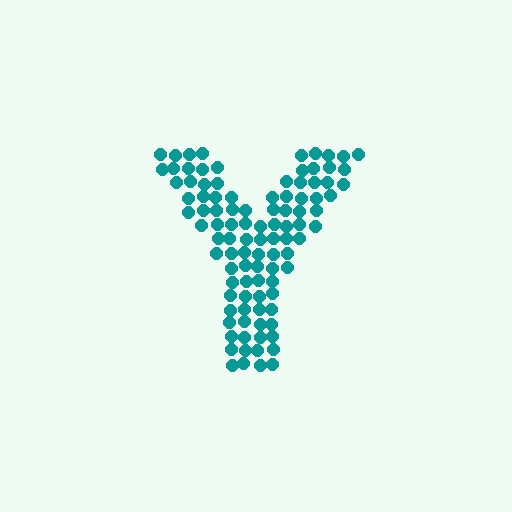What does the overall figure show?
The overall figure shows the letter Y.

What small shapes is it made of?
It is made of small circles.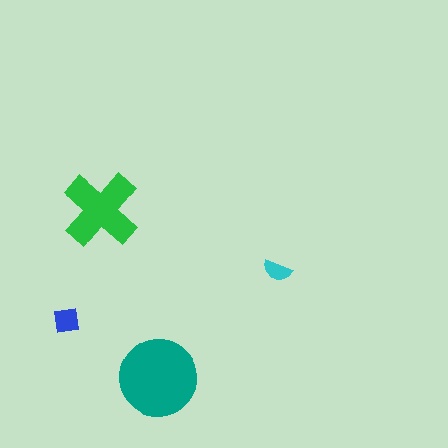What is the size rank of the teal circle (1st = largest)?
1st.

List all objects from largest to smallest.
The teal circle, the green cross, the blue square, the cyan semicircle.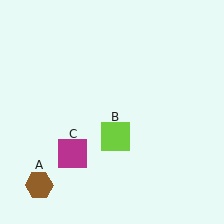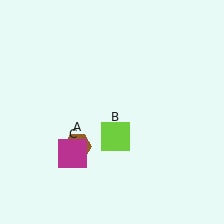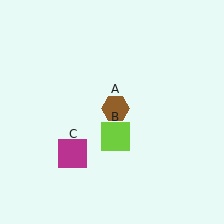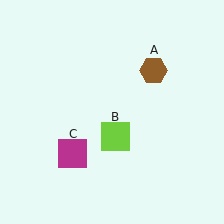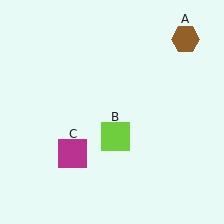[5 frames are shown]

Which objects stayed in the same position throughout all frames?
Lime square (object B) and magenta square (object C) remained stationary.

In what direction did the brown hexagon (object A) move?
The brown hexagon (object A) moved up and to the right.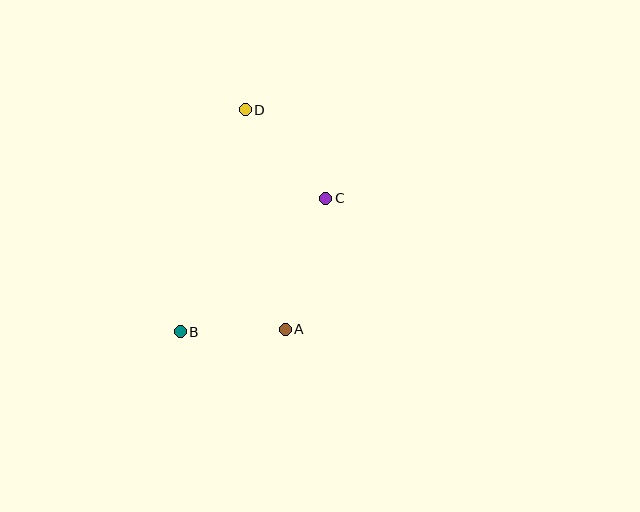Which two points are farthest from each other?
Points B and D are farthest from each other.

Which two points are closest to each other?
Points A and B are closest to each other.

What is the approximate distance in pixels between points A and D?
The distance between A and D is approximately 223 pixels.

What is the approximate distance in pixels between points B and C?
The distance between B and C is approximately 197 pixels.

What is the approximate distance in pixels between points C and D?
The distance between C and D is approximately 120 pixels.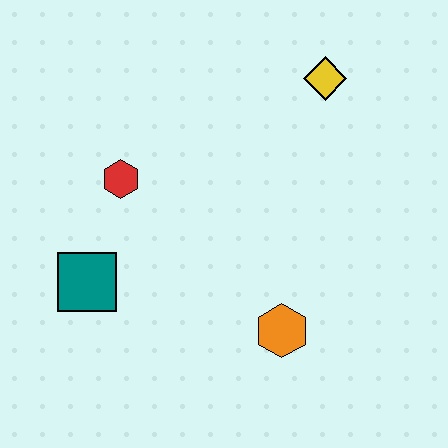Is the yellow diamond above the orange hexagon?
Yes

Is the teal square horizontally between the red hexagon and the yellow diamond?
No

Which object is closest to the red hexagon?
The teal square is closest to the red hexagon.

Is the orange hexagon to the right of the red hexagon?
Yes